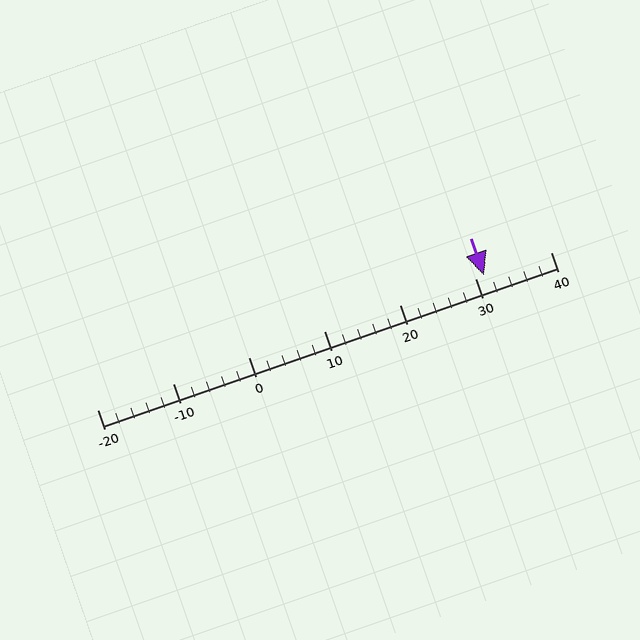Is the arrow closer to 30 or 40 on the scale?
The arrow is closer to 30.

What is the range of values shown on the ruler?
The ruler shows values from -20 to 40.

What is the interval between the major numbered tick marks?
The major tick marks are spaced 10 units apart.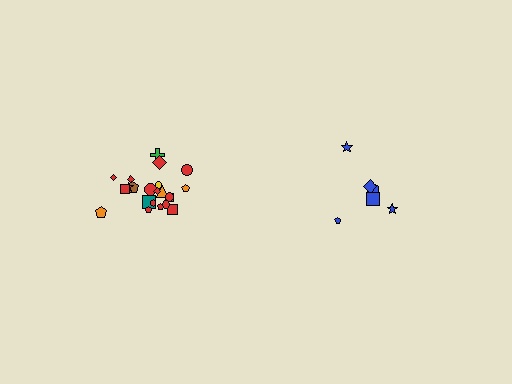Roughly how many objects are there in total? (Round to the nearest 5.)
Roughly 30 objects in total.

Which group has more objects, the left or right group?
The left group.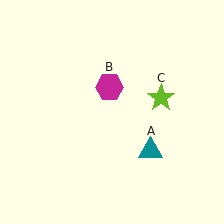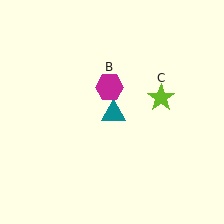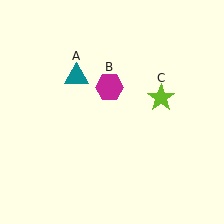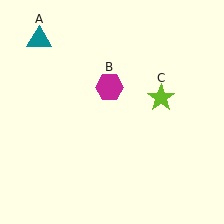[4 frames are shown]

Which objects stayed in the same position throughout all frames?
Magenta hexagon (object B) and lime star (object C) remained stationary.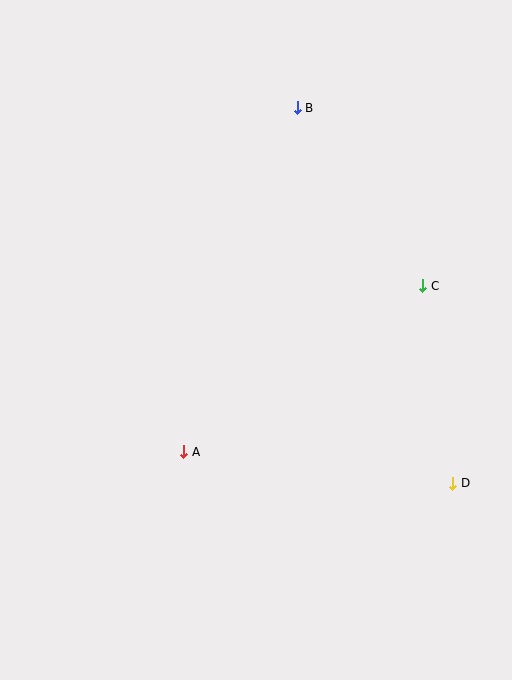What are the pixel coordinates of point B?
Point B is at (297, 108).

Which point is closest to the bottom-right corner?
Point D is closest to the bottom-right corner.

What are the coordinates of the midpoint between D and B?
The midpoint between D and B is at (375, 296).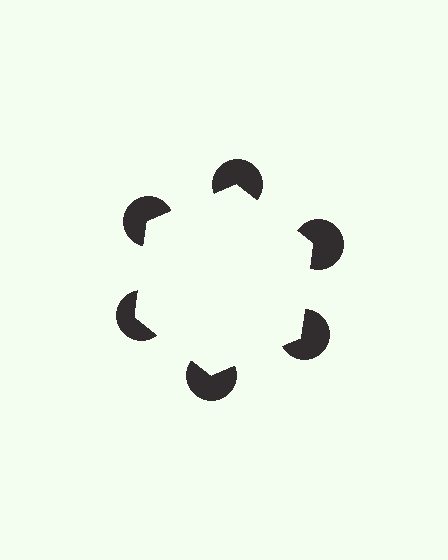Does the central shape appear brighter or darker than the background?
It typically appears slightly brighter than the background, even though no actual brightness change is drawn.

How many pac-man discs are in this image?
There are 6 — one at each vertex of the illusory hexagon.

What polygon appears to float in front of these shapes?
An illusory hexagon — its edges are inferred from the aligned wedge cuts in the pac-man discs, not physically drawn.